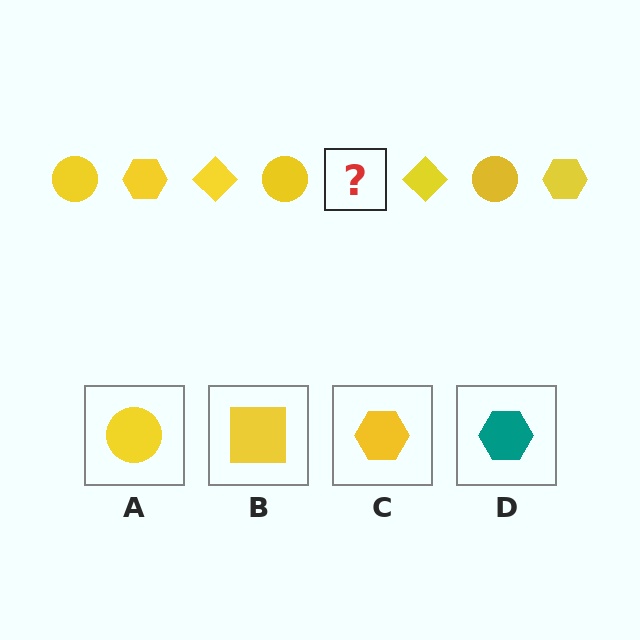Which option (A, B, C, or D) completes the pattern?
C.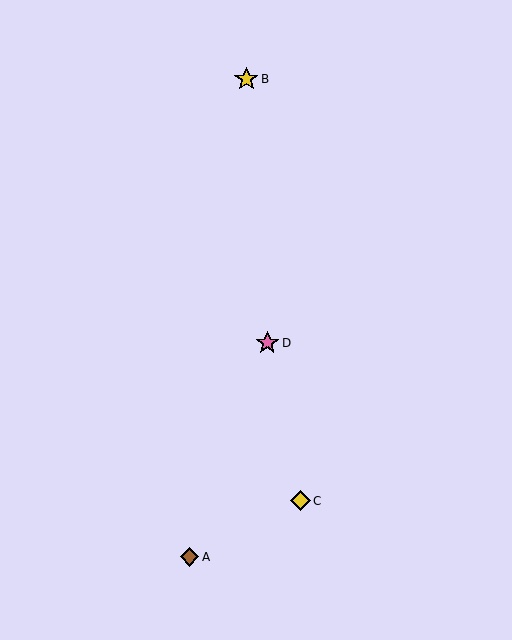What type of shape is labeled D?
Shape D is a pink star.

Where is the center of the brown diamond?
The center of the brown diamond is at (190, 557).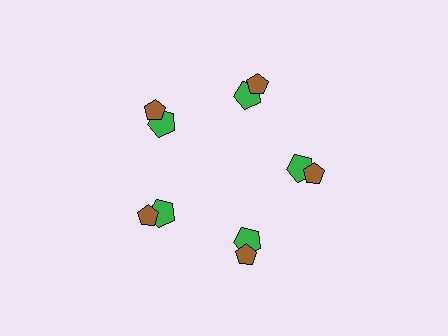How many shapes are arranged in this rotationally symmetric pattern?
There are 10 shapes, arranged in 5 groups of 2.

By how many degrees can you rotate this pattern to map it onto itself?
The pattern maps onto itself every 72 degrees of rotation.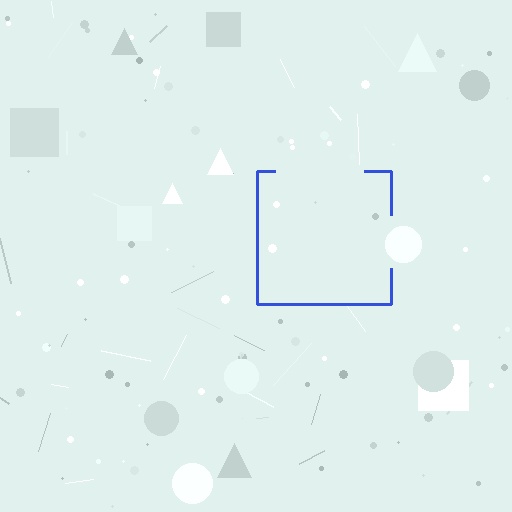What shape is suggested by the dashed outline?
The dashed outline suggests a square.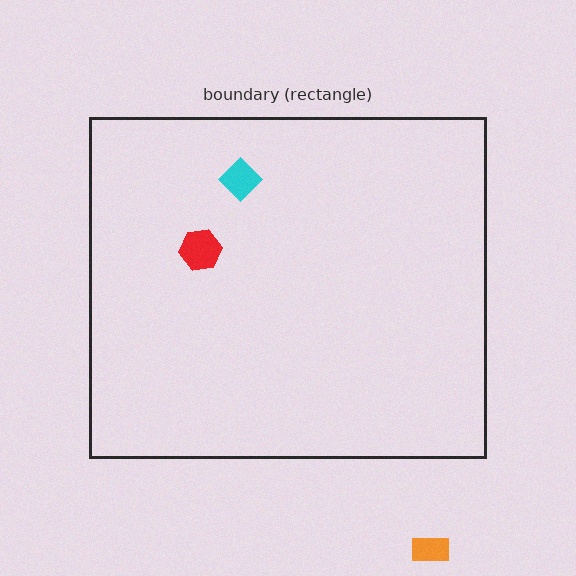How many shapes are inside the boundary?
2 inside, 1 outside.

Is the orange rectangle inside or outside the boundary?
Outside.